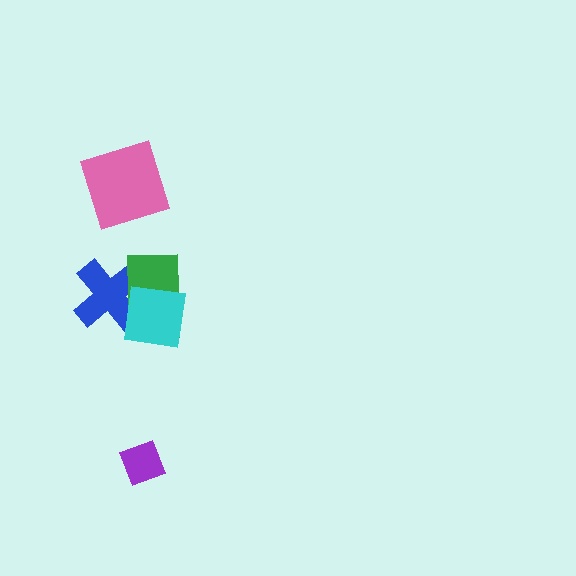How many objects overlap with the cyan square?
2 objects overlap with the cyan square.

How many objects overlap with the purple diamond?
0 objects overlap with the purple diamond.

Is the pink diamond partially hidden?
No, no other shape covers it.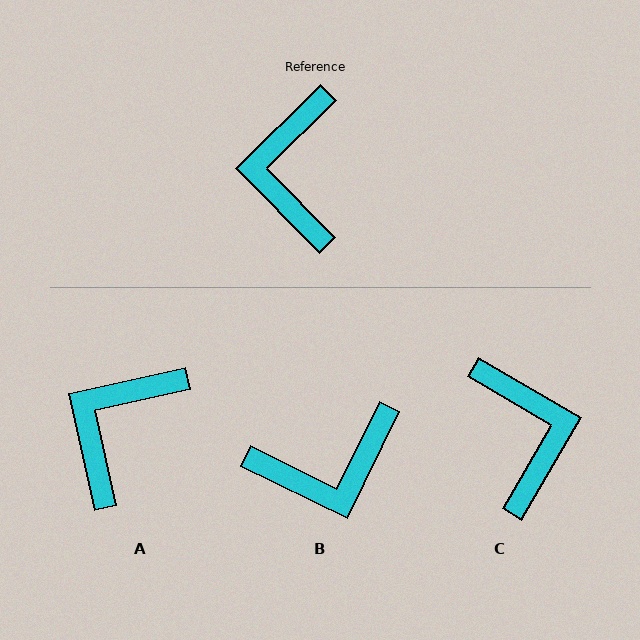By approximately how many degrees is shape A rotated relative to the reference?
Approximately 32 degrees clockwise.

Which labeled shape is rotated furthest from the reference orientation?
C, about 165 degrees away.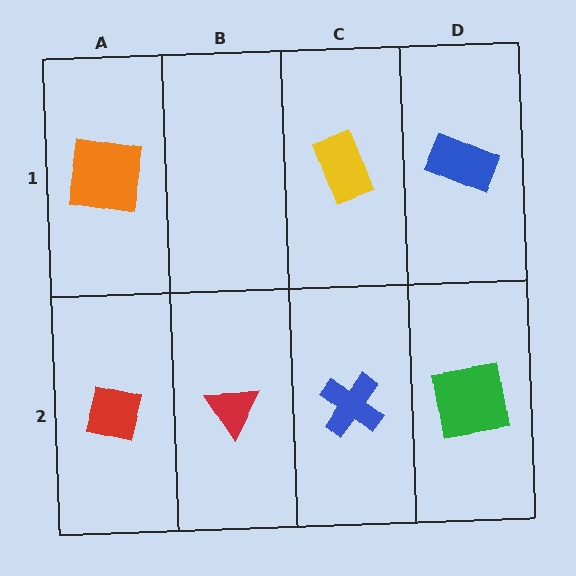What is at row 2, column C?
A blue cross.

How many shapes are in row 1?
3 shapes.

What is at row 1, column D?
A blue rectangle.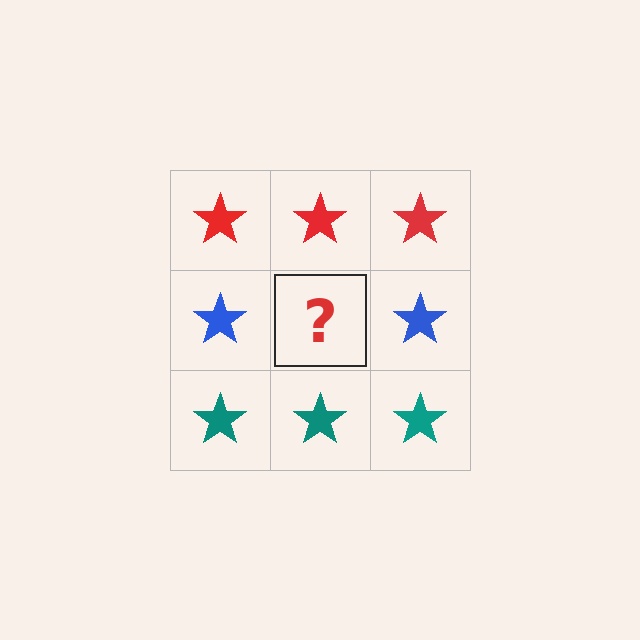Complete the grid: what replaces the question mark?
The question mark should be replaced with a blue star.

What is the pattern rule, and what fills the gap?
The rule is that each row has a consistent color. The gap should be filled with a blue star.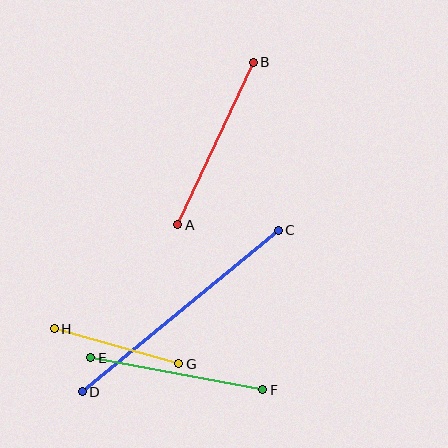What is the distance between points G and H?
The distance is approximately 129 pixels.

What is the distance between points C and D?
The distance is approximately 254 pixels.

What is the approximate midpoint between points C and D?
The midpoint is at approximately (180, 311) pixels.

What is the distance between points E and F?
The distance is approximately 175 pixels.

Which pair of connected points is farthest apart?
Points C and D are farthest apart.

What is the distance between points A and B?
The distance is approximately 179 pixels.